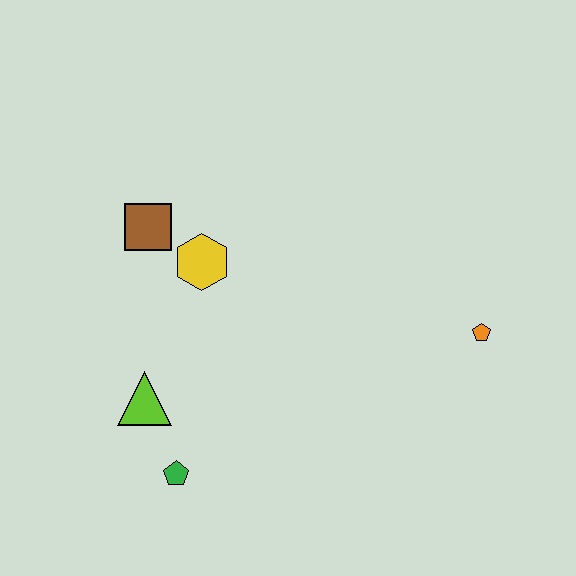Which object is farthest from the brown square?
The orange pentagon is farthest from the brown square.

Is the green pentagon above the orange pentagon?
No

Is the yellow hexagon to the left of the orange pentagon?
Yes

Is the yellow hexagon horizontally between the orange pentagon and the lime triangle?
Yes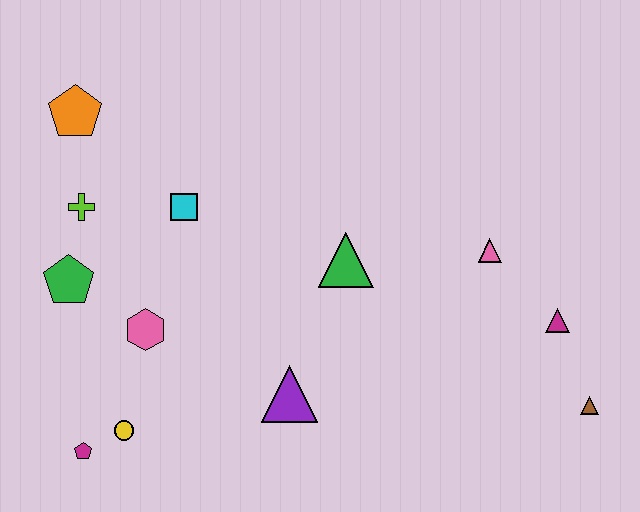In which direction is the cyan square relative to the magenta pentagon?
The cyan square is above the magenta pentagon.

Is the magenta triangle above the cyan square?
No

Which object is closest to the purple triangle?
The green triangle is closest to the purple triangle.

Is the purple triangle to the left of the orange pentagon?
No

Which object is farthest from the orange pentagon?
The brown triangle is farthest from the orange pentagon.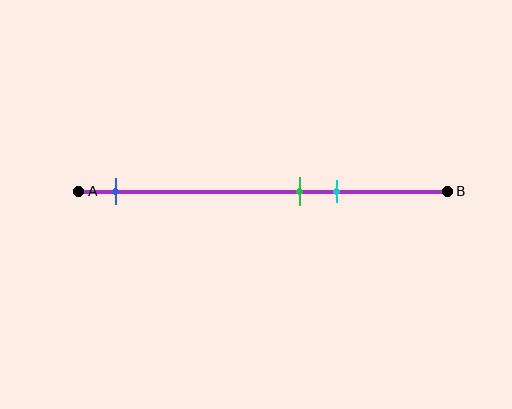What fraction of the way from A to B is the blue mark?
The blue mark is approximately 10% (0.1) of the way from A to B.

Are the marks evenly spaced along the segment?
No, the marks are not evenly spaced.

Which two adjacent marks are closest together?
The green and cyan marks are the closest adjacent pair.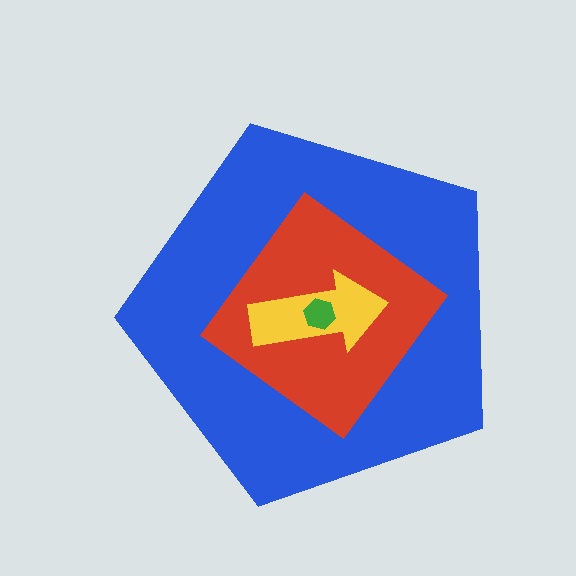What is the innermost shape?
The green hexagon.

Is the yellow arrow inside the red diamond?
Yes.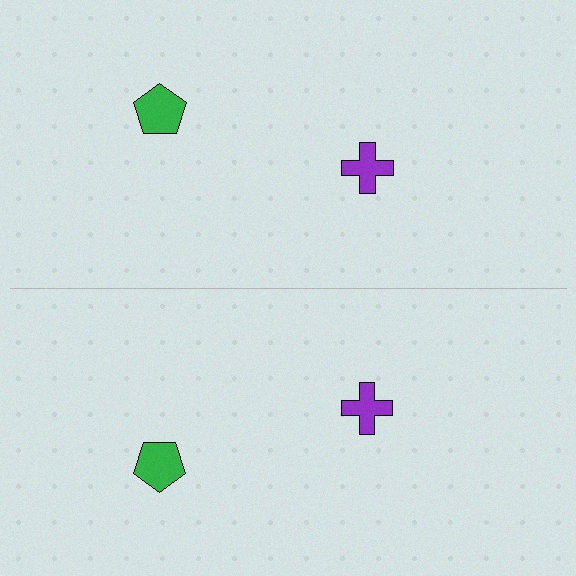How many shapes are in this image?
There are 4 shapes in this image.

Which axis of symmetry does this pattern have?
The pattern has a horizontal axis of symmetry running through the center of the image.